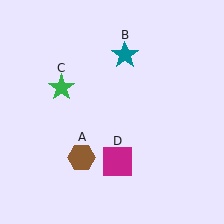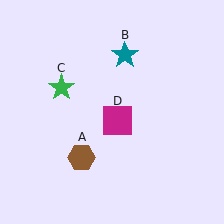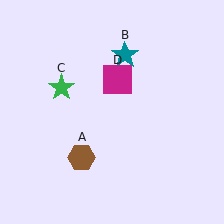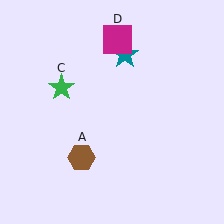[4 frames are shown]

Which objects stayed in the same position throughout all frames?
Brown hexagon (object A) and teal star (object B) and green star (object C) remained stationary.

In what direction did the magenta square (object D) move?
The magenta square (object D) moved up.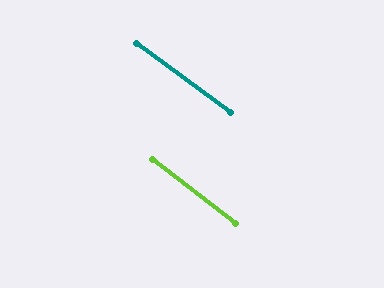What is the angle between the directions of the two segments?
Approximately 1 degree.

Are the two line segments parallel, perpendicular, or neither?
Parallel — their directions differ by only 1.2°.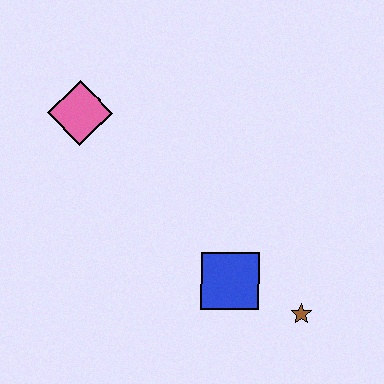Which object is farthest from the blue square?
The pink diamond is farthest from the blue square.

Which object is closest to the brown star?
The blue square is closest to the brown star.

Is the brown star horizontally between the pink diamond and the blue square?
No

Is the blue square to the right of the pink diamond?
Yes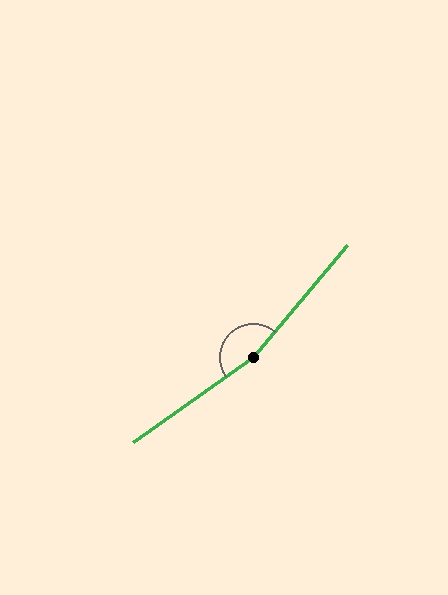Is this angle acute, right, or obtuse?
It is obtuse.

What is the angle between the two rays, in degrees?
Approximately 165 degrees.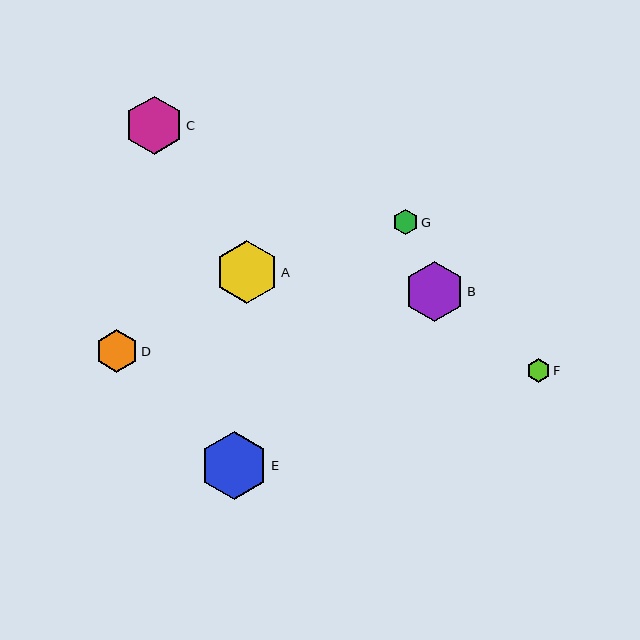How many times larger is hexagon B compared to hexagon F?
Hexagon B is approximately 2.5 times the size of hexagon F.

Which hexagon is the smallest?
Hexagon F is the smallest with a size of approximately 23 pixels.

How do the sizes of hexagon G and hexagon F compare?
Hexagon G and hexagon F are approximately the same size.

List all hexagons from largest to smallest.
From largest to smallest: E, A, B, C, D, G, F.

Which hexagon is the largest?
Hexagon E is the largest with a size of approximately 68 pixels.